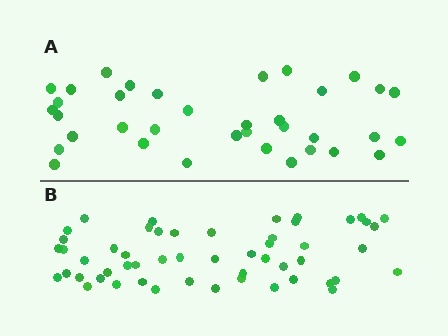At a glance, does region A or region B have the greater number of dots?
Region B (the bottom region) has more dots.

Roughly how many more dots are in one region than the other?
Region B has approximately 15 more dots than region A.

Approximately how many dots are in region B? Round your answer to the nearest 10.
About 50 dots. (The exact count is 53, which rounds to 50.)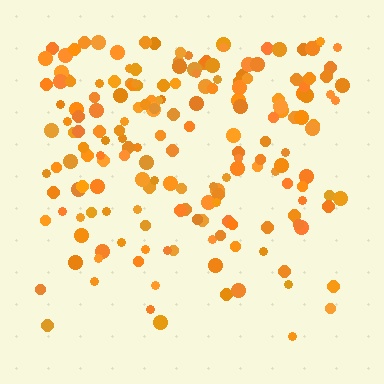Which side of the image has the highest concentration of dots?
The top.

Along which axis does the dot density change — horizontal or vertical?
Vertical.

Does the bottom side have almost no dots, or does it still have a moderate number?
Still a moderate number, just noticeably fewer than the top.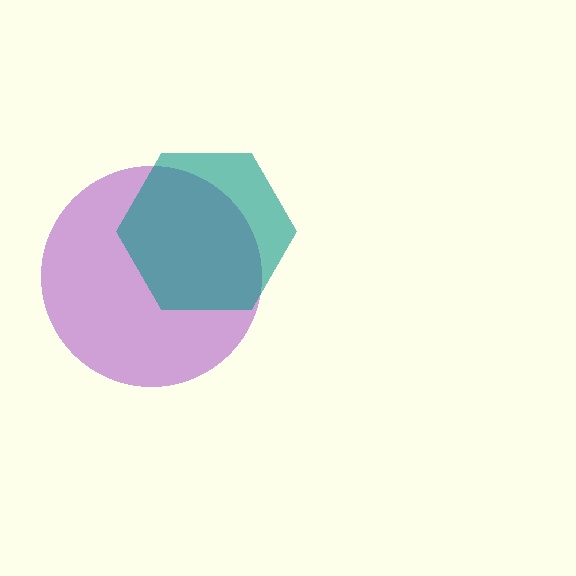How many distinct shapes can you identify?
There are 2 distinct shapes: a purple circle, a teal hexagon.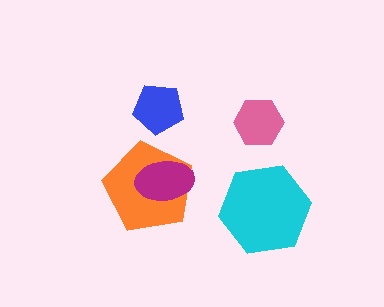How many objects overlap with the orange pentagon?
1 object overlaps with the orange pentagon.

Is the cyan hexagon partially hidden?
No, no other shape covers it.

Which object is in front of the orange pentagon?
The magenta ellipse is in front of the orange pentagon.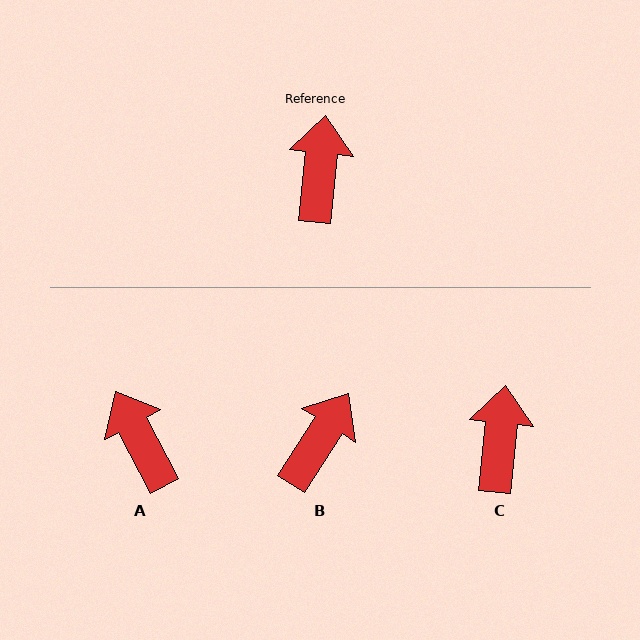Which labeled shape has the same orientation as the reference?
C.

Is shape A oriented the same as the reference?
No, it is off by about 34 degrees.